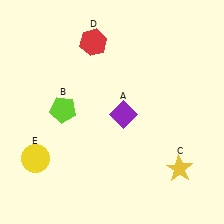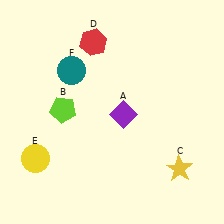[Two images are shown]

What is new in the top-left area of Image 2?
A teal circle (F) was added in the top-left area of Image 2.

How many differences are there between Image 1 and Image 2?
There is 1 difference between the two images.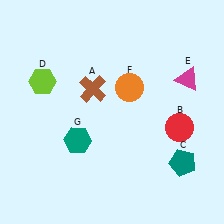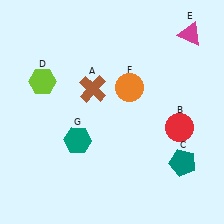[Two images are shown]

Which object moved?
The magenta triangle (E) moved up.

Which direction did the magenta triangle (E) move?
The magenta triangle (E) moved up.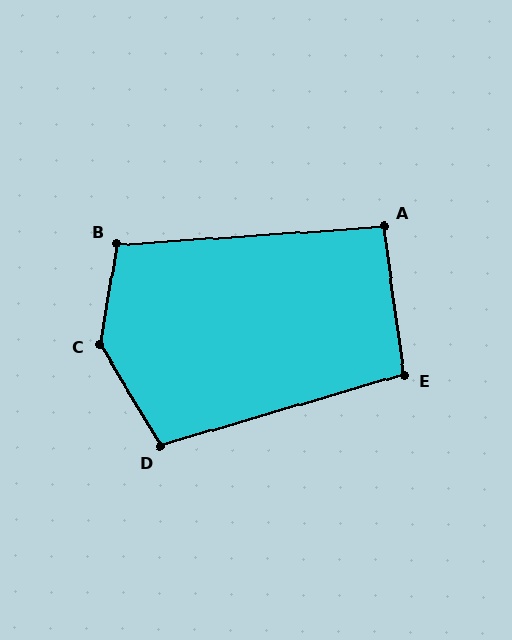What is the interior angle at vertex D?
Approximately 105 degrees (obtuse).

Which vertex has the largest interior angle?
C, at approximately 139 degrees.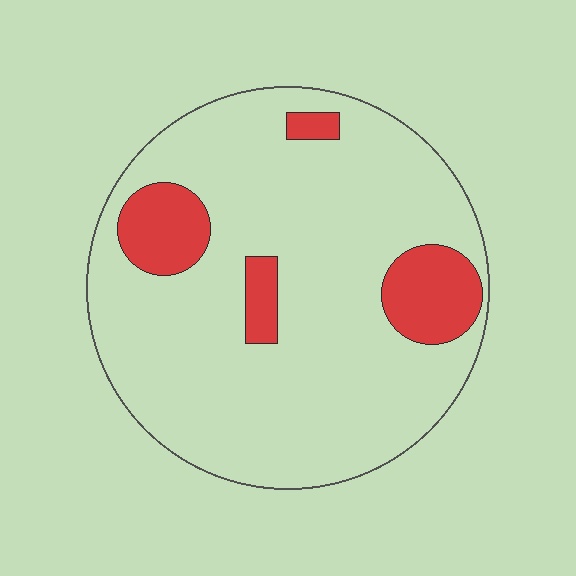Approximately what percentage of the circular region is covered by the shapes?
Approximately 15%.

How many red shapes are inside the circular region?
4.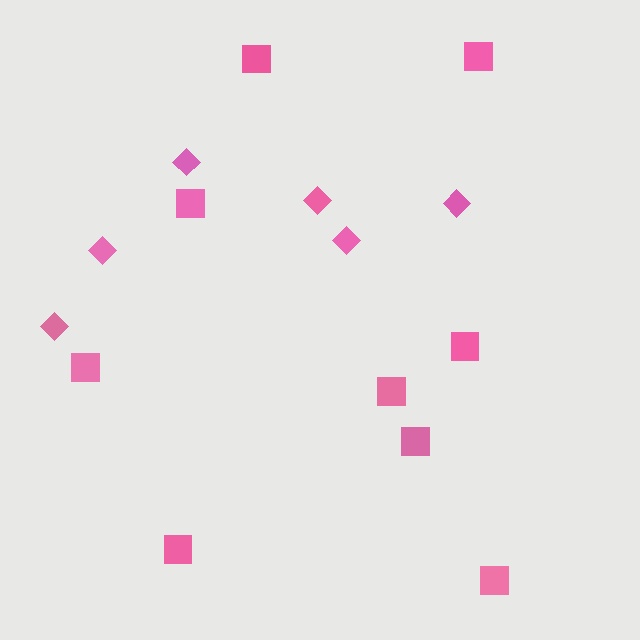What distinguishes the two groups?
There are 2 groups: one group of diamonds (6) and one group of squares (9).